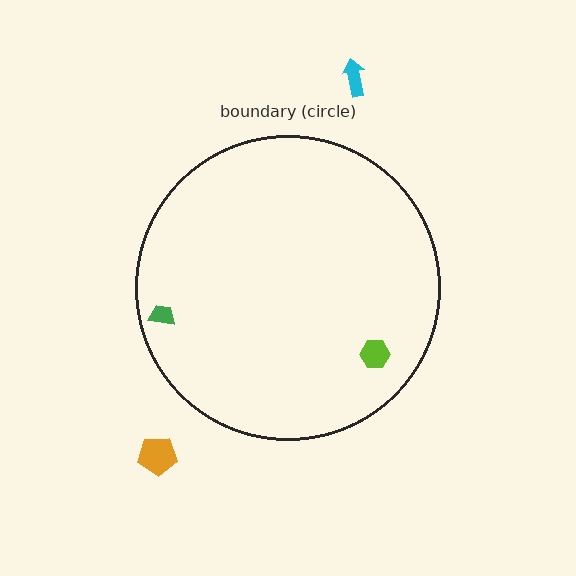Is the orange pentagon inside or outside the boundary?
Outside.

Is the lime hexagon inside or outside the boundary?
Inside.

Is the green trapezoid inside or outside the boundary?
Inside.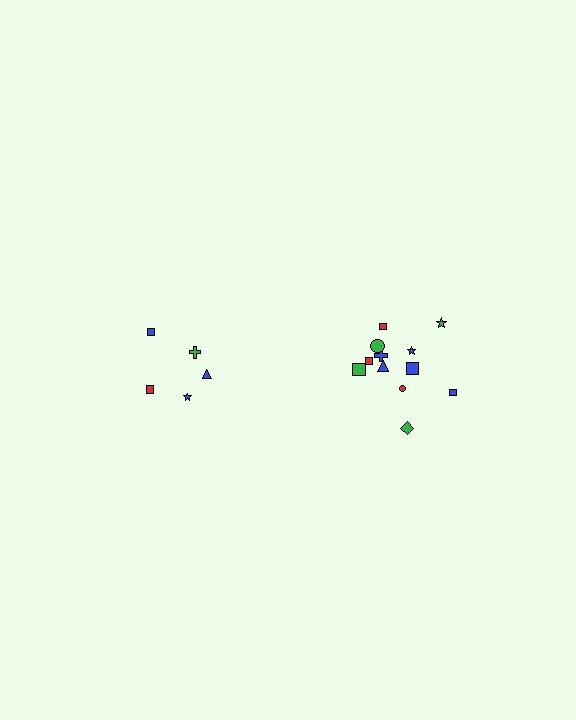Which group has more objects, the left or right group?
The right group.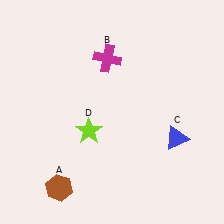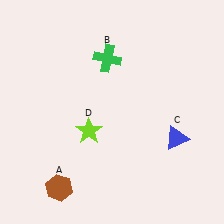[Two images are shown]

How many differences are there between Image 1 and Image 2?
There is 1 difference between the two images.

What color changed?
The cross (B) changed from magenta in Image 1 to green in Image 2.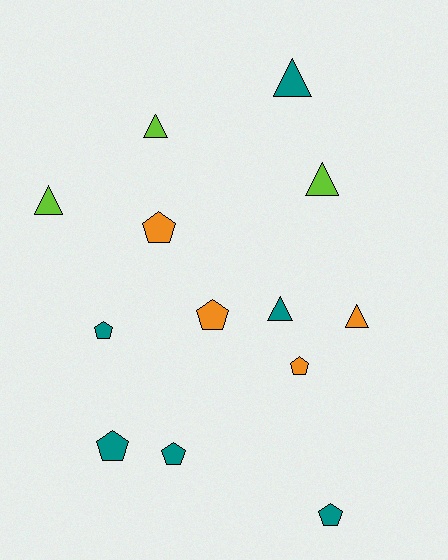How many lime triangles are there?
There are 3 lime triangles.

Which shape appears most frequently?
Pentagon, with 7 objects.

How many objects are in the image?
There are 13 objects.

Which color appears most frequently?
Teal, with 6 objects.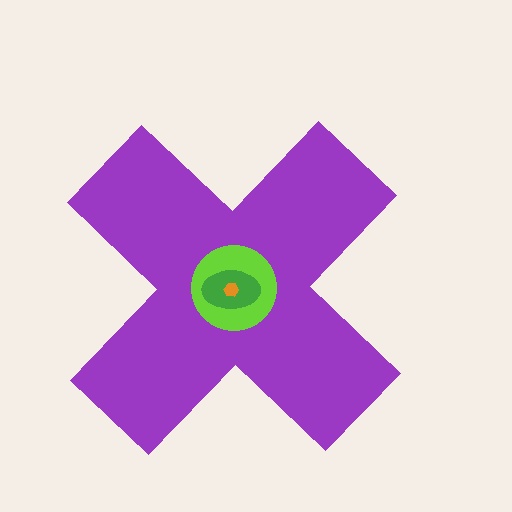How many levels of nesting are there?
4.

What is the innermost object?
The orange hexagon.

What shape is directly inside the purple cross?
The lime circle.